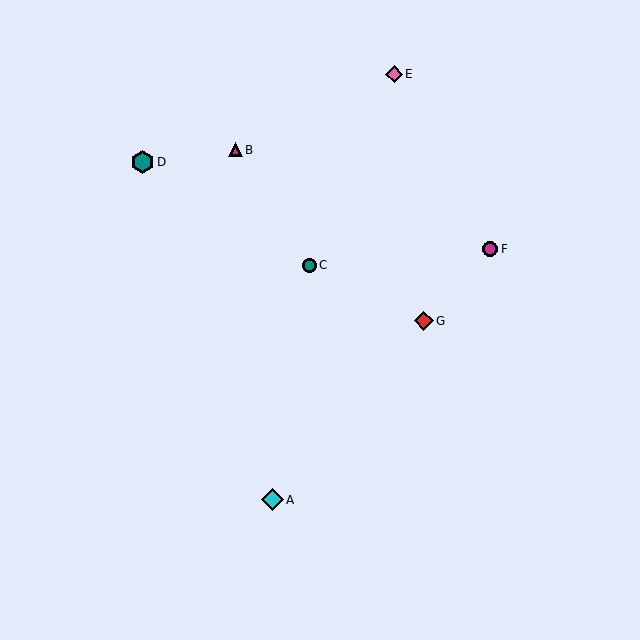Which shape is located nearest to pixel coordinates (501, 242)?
The magenta circle (labeled F) at (490, 249) is nearest to that location.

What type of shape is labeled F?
Shape F is a magenta circle.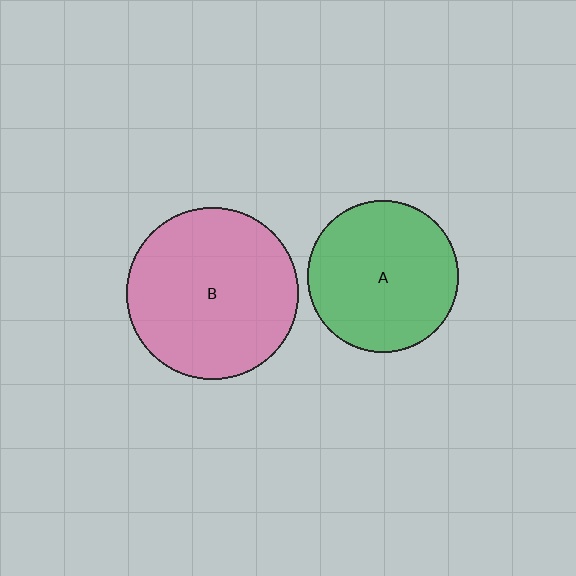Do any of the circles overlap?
No, none of the circles overlap.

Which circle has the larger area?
Circle B (pink).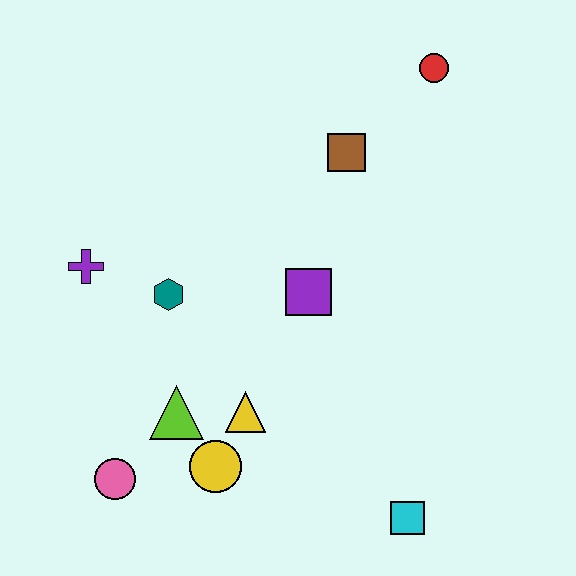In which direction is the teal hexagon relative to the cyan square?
The teal hexagon is to the left of the cyan square.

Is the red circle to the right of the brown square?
Yes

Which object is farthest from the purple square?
The pink circle is farthest from the purple square.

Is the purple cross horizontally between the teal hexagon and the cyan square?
No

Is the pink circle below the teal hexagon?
Yes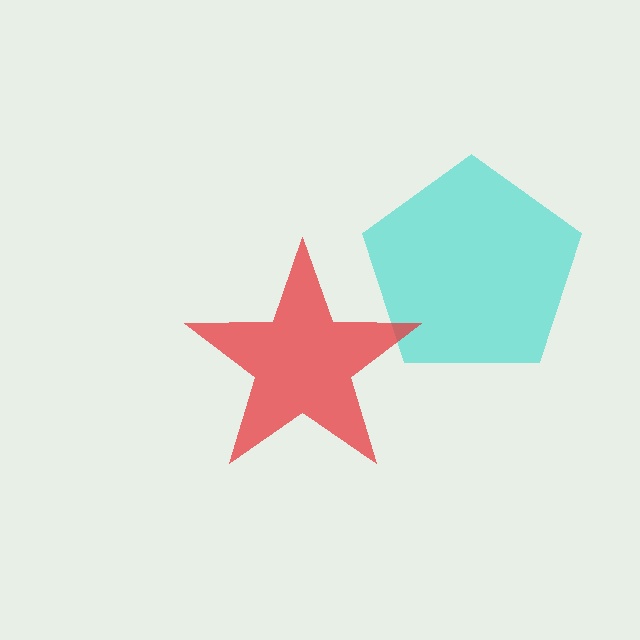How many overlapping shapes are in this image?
There are 2 overlapping shapes in the image.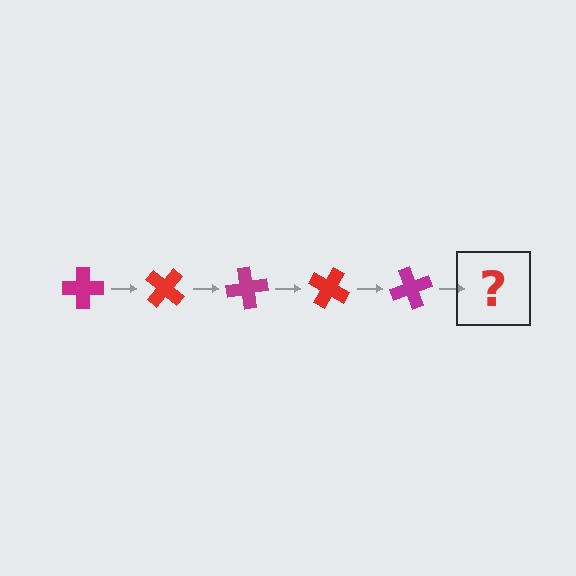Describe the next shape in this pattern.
It should be a red cross, rotated 200 degrees from the start.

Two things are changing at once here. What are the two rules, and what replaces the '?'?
The two rules are that it rotates 40 degrees each step and the color cycles through magenta and red. The '?' should be a red cross, rotated 200 degrees from the start.